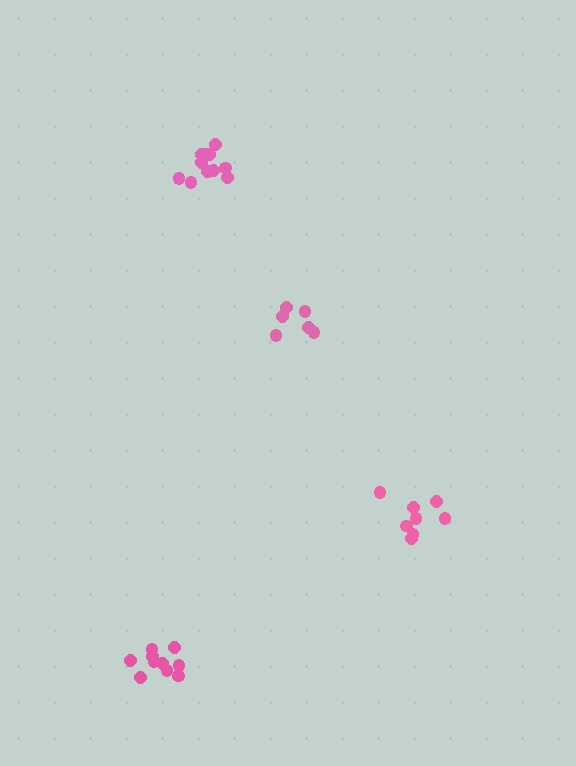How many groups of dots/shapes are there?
There are 4 groups.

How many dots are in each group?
Group 1: 11 dots, Group 2: 6 dots, Group 3: 10 dots, Group 4: 8 dots (35 total).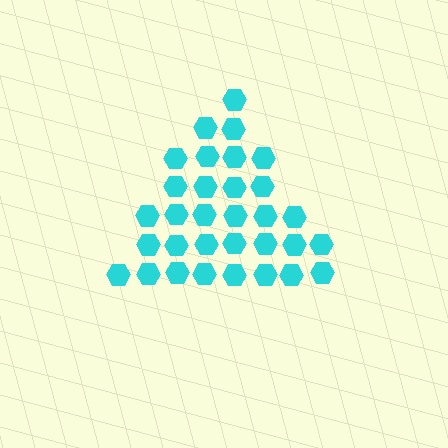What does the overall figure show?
The overall figure shows a triangle.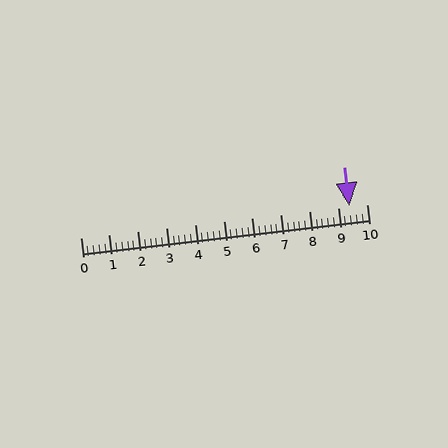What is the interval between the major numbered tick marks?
The major tick marks are spaced 1 units apart.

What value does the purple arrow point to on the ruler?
The purple arrow points to approximately 9.4.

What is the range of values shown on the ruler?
The ruler shows values from 0 to 10.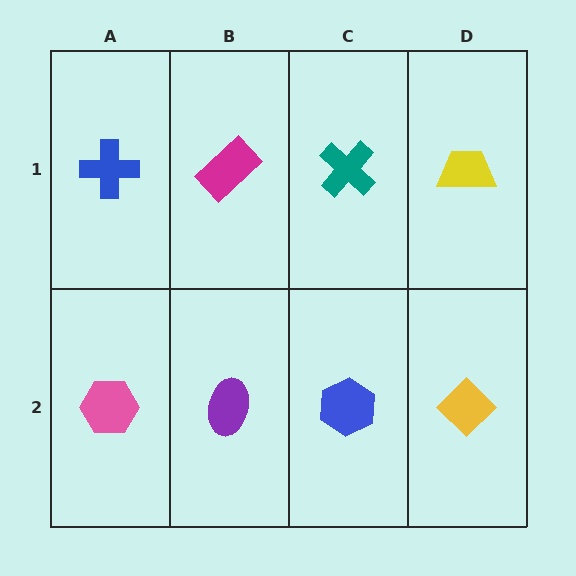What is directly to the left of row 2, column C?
A purple ellipse.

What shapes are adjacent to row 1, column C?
A blue hexagon (row 2, column C), a magenta rectangle (row 1, column B), a yellow trapezoid (row 1, column D).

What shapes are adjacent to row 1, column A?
A pink hexagon (row 2, column A), a magenta rectangle (row 1, column B).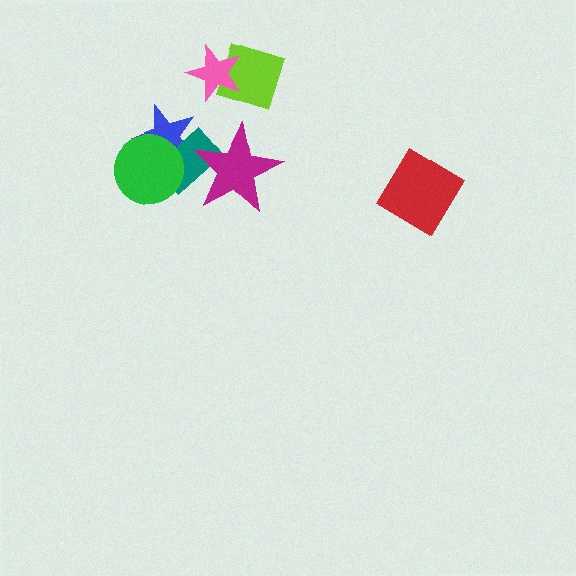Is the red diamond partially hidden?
No, no other shape covers it.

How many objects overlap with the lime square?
1 object overlaps with the lime square.